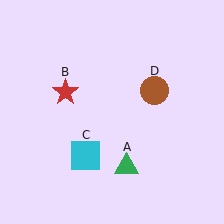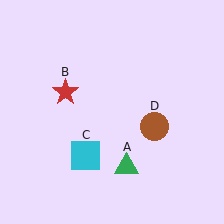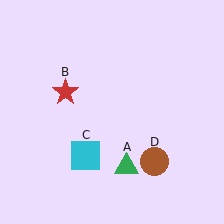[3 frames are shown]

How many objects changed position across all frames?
1 object changed position: brown circle (object D).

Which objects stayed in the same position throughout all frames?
Green triangle (object A) and red star (object B) and cyan square (object C) remained stationary.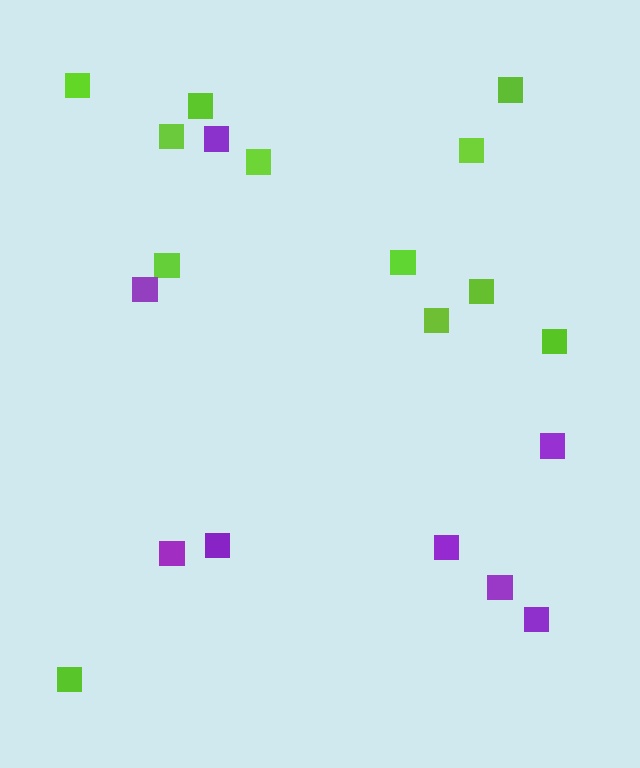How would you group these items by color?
There are 2 groups: one group of lime squares (12) and one group of purple squares (8).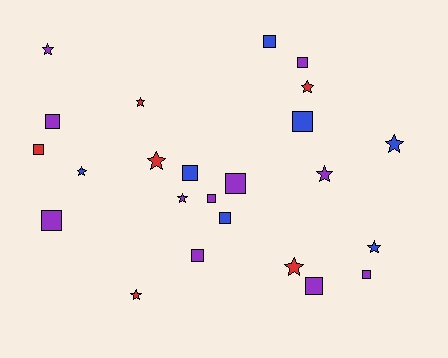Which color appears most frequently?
Purple, with 11 objects.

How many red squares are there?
There is 1 red square.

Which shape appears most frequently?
Square, with 13 objects.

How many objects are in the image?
There are 24 objects.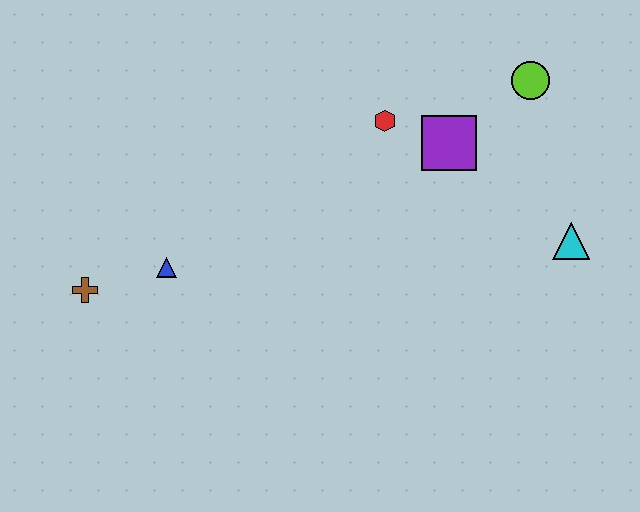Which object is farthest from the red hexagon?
The brown cross is farthest from the red hexagon.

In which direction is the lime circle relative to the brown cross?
The lime circle is to the right of the brown cross.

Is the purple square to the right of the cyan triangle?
No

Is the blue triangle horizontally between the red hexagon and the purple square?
No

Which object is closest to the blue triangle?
The brown cross is closest to the blue triangle.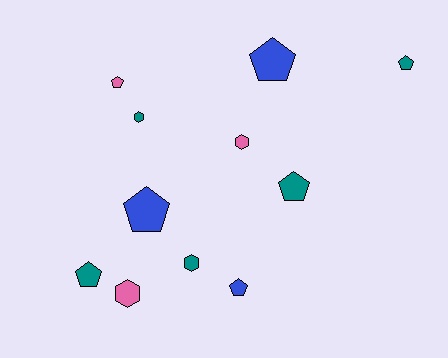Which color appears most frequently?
Teal, with 5 objects.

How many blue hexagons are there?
There are no blue hexagons.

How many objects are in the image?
There are 11 objects.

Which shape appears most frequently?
Pentagon, with 7 objects.